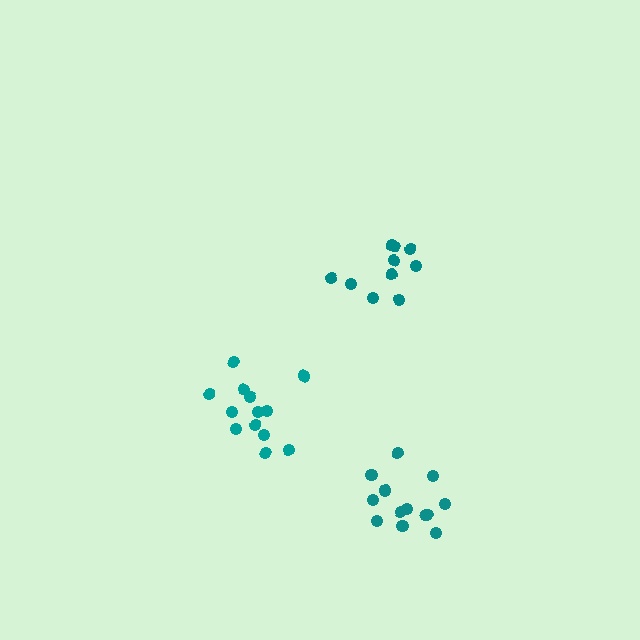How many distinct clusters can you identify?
There are 3 distinct clusters.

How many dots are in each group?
Group 1: 10 dots, Group 2: 13 dots, Group 3: 13 dots (36 total).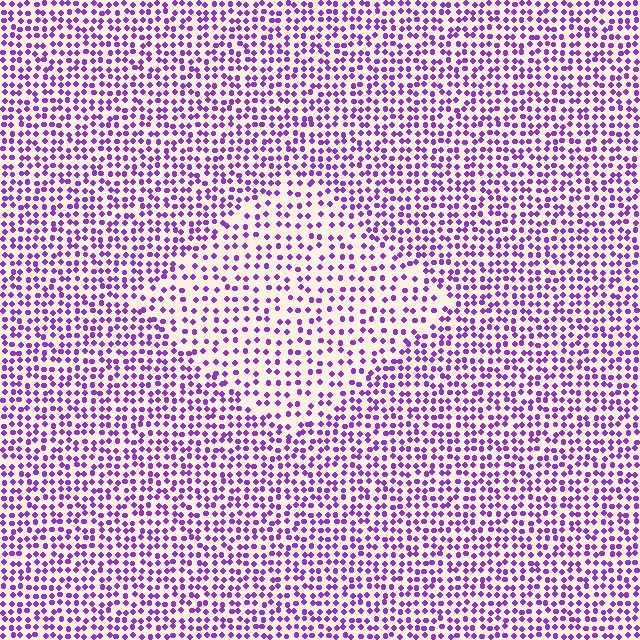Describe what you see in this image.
The image contains small purple elements arranged at two different densities. A diamond-shaped region is visible where the elements are less densely packed than the surrounding area.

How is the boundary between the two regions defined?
The boundary is defined by a change in element density (approximately 1.7x ratio). All elements are the same color, size, and shape.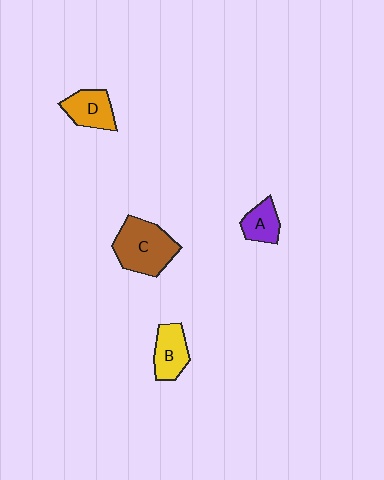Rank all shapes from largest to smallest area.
From largest to smallest: C (brown), D (orange), B (yellow), A (purple).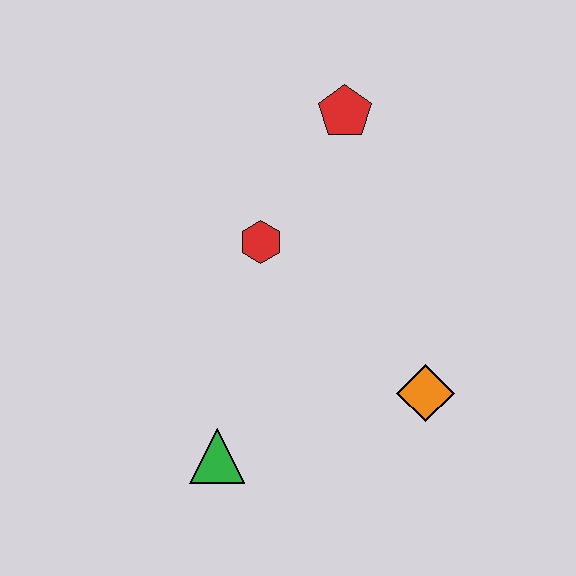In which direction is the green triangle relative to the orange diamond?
The green triangle is to the left of the orange diamond.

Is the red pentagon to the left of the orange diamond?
Yes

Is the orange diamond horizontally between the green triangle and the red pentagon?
No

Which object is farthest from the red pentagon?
The green triangle is farthest from the red pentagon.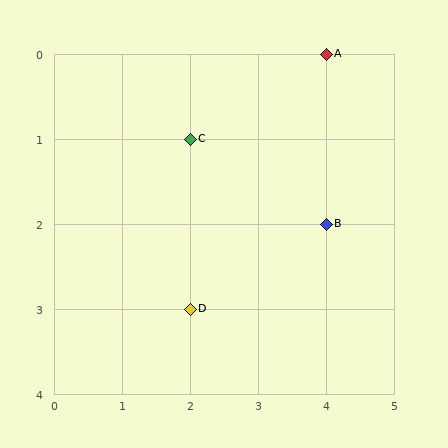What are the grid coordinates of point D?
Point D is at grid coordinates (2, 3).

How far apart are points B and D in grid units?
Points B and D are 2 columns and 1 row apart (about 2.2 grid units diagonally).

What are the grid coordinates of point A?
Point A is at grid coordinates (4, 0).